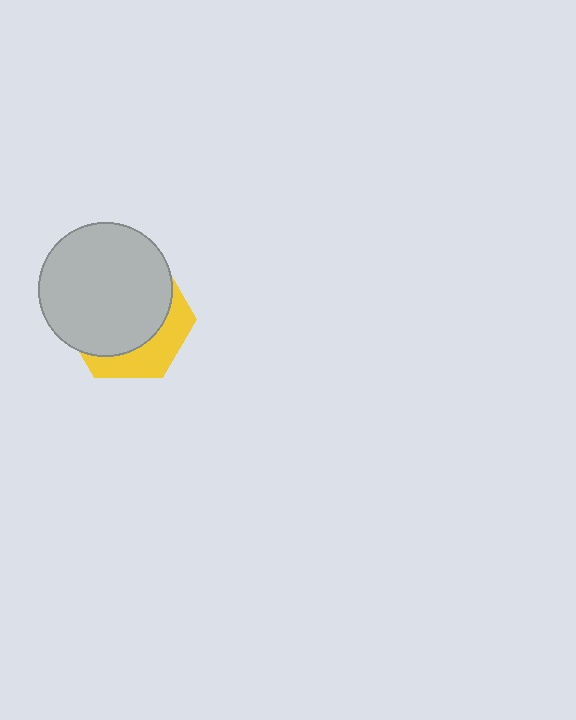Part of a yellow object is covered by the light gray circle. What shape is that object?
It is a hexagon.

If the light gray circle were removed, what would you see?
You would see the complete yellow hexagon.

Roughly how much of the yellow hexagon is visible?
A small part of it is visible (roughly 30%).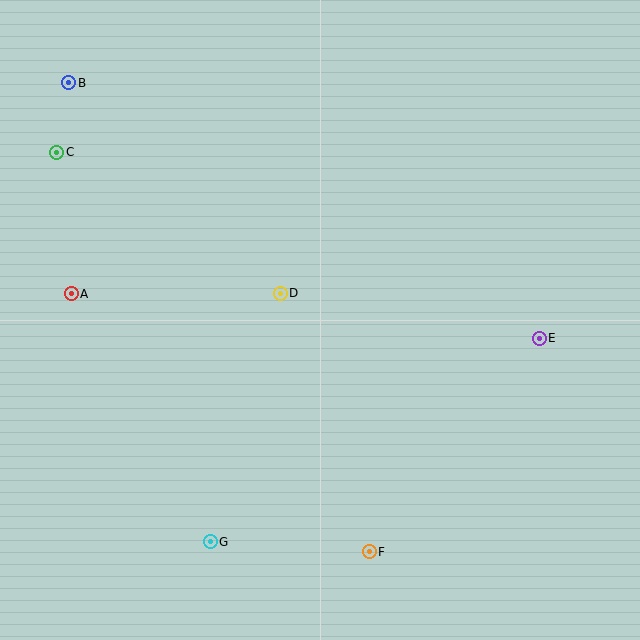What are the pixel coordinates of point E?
Point E is at (539, 338).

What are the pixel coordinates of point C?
Point C is at (57, 152).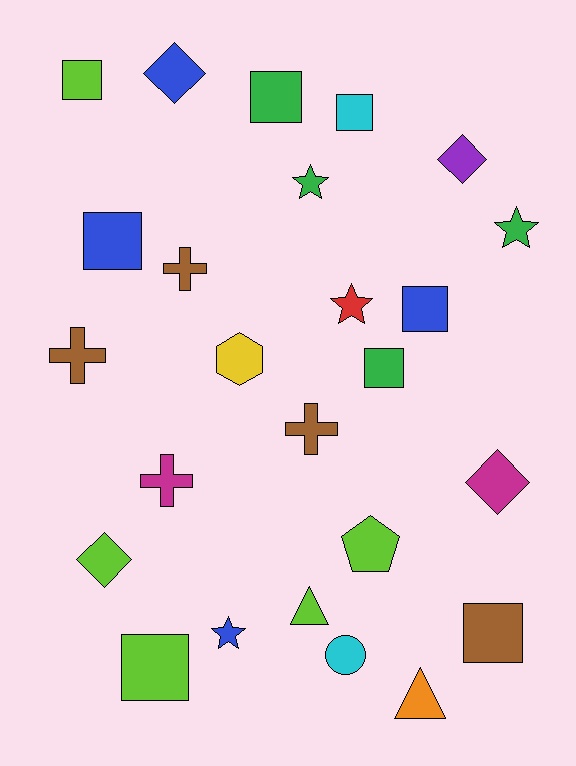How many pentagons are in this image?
There is 1 pentagon.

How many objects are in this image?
There are 25 objects.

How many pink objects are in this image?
There are no pink objects.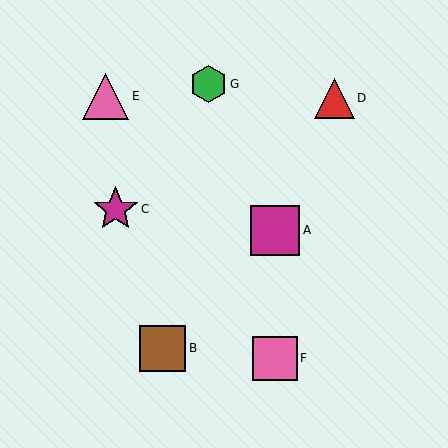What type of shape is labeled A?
Shape A is a magenta square.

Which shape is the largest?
The magenta square (labeled A) is the largest.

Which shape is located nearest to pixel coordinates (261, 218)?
The magenta square (labeled A) at (275, 230) is nearest to that location.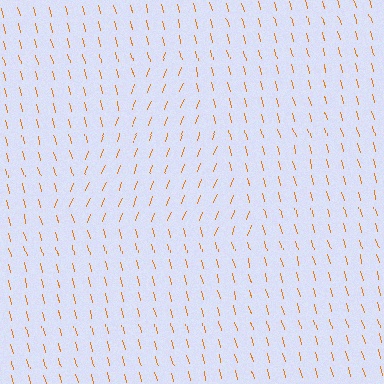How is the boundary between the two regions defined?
The boundary is defined purely by a change in line orientation (approximately 35 degrees difference). All lines are the same color and thickness.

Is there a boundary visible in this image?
Yes, there is a texture boundary formed by a change in line orientation.